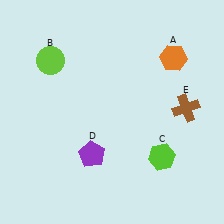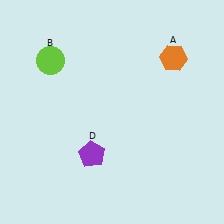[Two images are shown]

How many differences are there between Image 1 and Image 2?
There are 2 differences between the two images.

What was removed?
The lime hexagon (C), the brown cross (E) were removed in Image 2.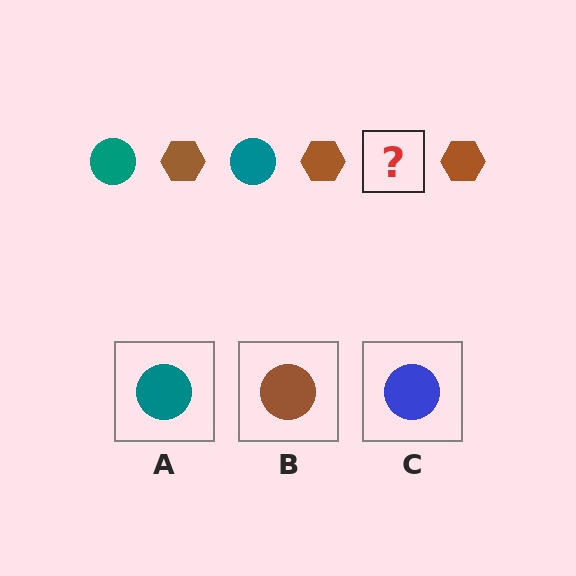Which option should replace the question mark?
Option A.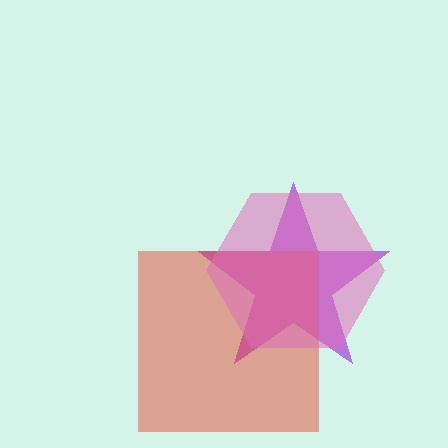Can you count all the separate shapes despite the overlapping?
Yes, there are 3 separate shapes.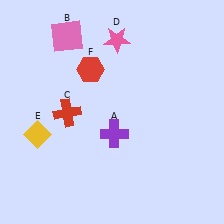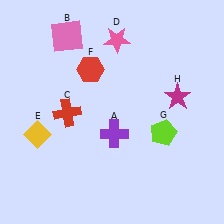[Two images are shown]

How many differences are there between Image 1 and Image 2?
There are 2 differences between the two images.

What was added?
A lime pentagon (G), a magenta star (H) were added in Image 2.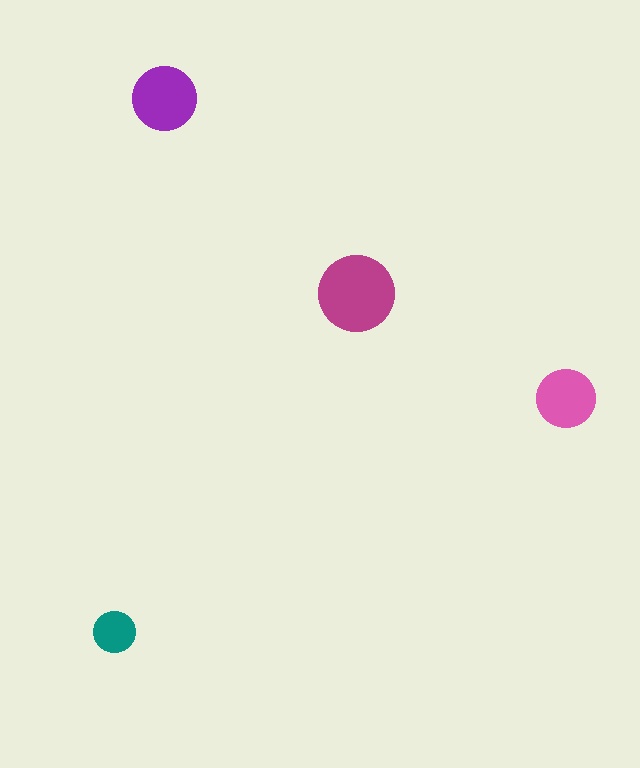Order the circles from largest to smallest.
the magenta one, the purple one, the pink one, the teal one.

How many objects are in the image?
There are 4 objects in the image.